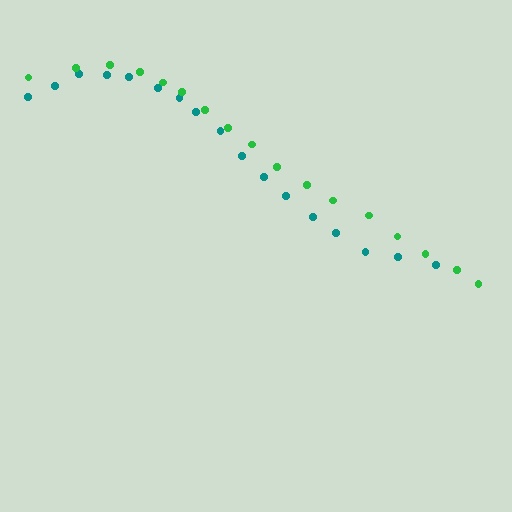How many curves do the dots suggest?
There are 2 distinct paths.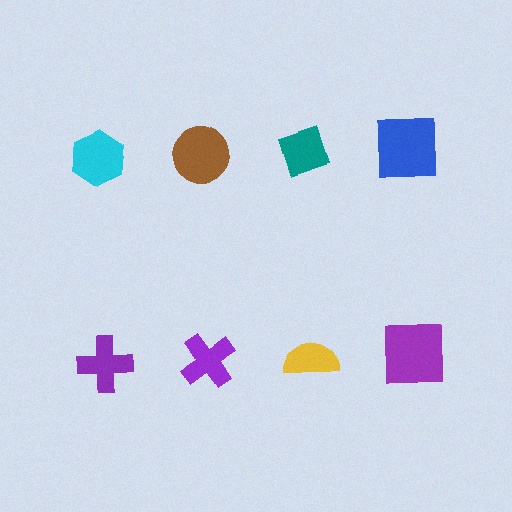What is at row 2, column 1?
A purple cross.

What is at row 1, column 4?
A blue square.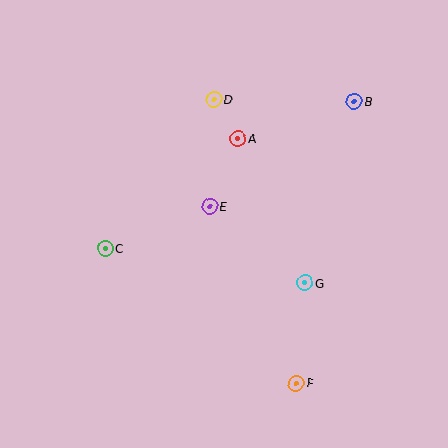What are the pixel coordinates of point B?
Point B is at (354, 102).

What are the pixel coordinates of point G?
Point G is at (305, 283).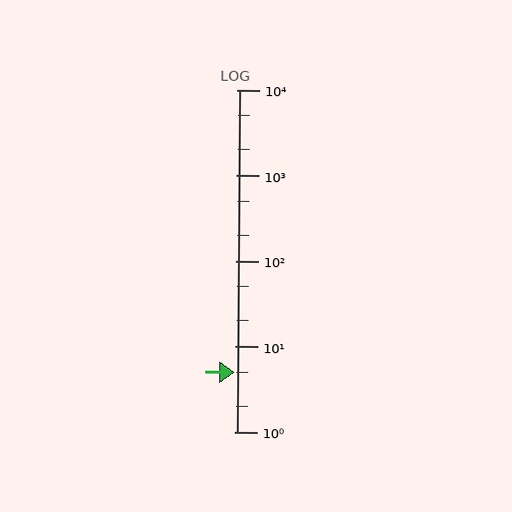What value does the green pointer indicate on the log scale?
The pointer indicates approximately 5.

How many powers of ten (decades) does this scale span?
The scale spans 4 decades, from 1 to 10000.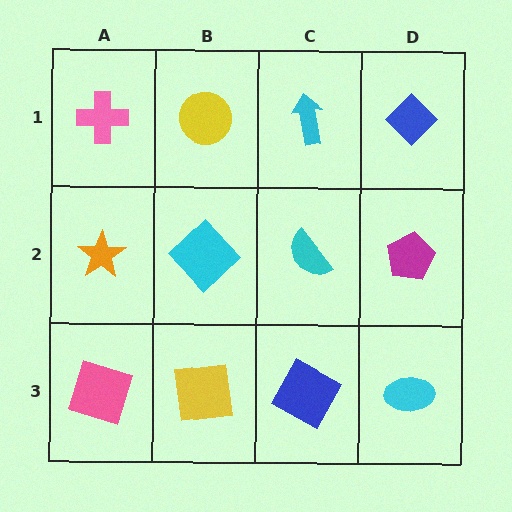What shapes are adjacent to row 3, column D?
A magenta pentagon (row 2, column D), a blue square (row 3, column C).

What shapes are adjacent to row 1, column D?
A magenta pentagon (row 2, column D), a cyan arrow (row 1, column C).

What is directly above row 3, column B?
A cyan diamond.